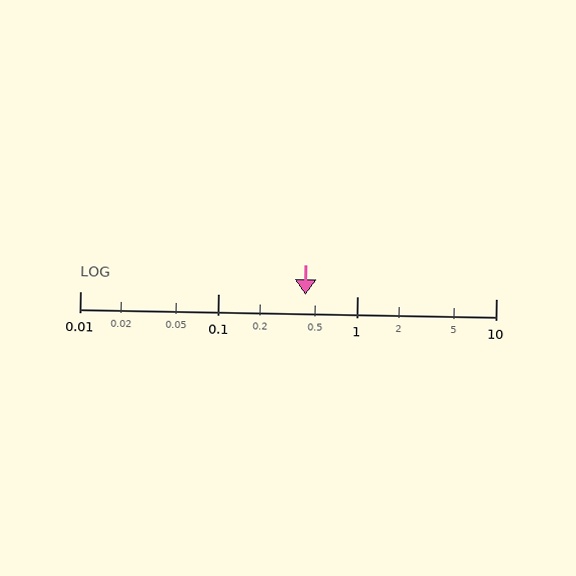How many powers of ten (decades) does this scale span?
The scale spans 3 decades, from 0.01 to 10.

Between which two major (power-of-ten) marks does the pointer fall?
The pointer is between 0.1 and 1.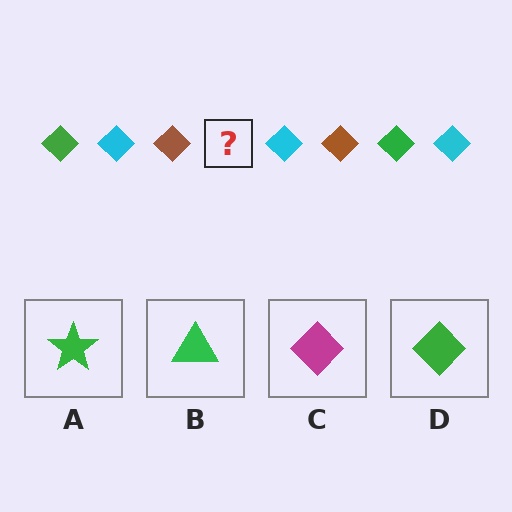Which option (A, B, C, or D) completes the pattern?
D.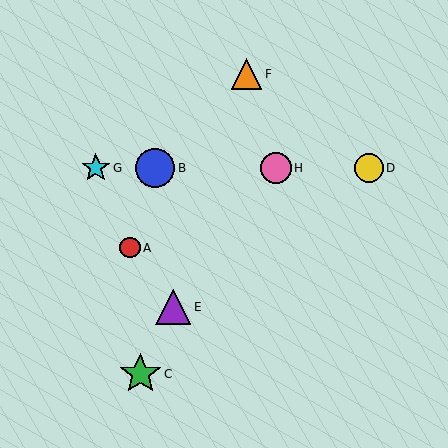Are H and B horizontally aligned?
Yes, both are at y≈168.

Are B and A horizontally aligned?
No, B is at y≈168 and A is at y≈248.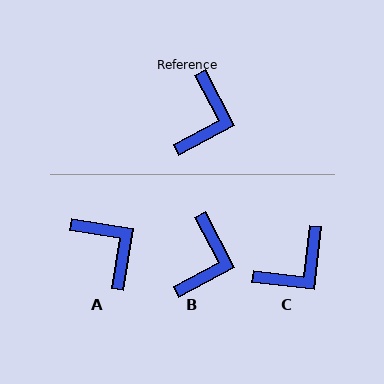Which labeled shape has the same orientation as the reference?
B.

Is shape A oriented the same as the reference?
No, it is off by about 53 degrees.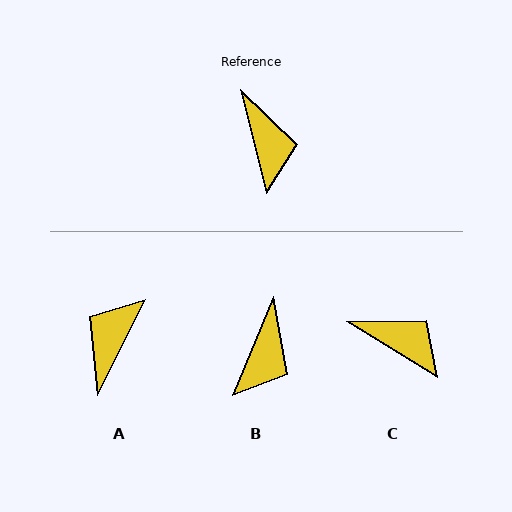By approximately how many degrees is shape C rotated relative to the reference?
Approximately 44 degrees counter-clockwise.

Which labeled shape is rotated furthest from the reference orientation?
A, about 140 degrees away.